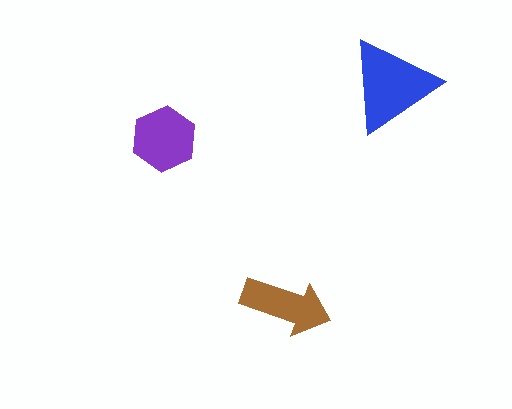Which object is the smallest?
The brown arrow.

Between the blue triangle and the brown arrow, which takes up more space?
The blue triangle.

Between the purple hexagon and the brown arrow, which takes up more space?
The purple hexagon.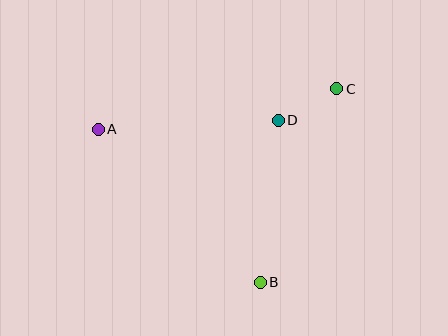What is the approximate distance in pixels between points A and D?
The distance between A and D is approximately 180 pixels.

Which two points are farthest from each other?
Points A and C are farthest from each other.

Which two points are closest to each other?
Points C and D are closest to each other.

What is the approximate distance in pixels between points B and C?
The distance between B and C is approximately 208 pixels.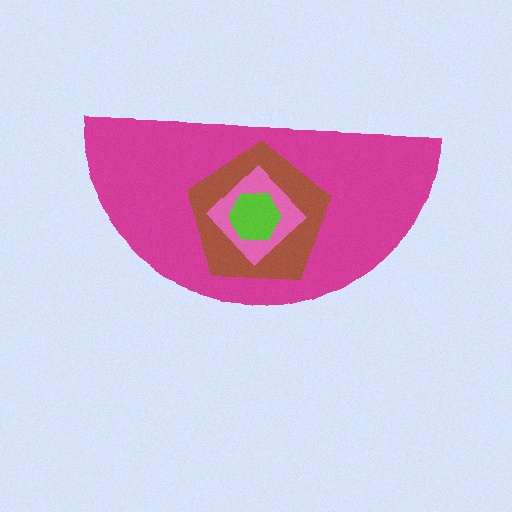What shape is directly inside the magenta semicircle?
The brown pentagon.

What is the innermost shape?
The lime hexagon.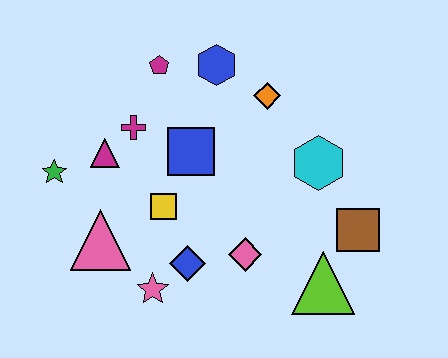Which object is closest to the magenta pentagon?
The blue hexagon is closest to the magenta pentagon.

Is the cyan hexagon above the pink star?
Yes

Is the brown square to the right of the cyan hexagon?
Yes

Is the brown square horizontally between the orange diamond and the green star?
No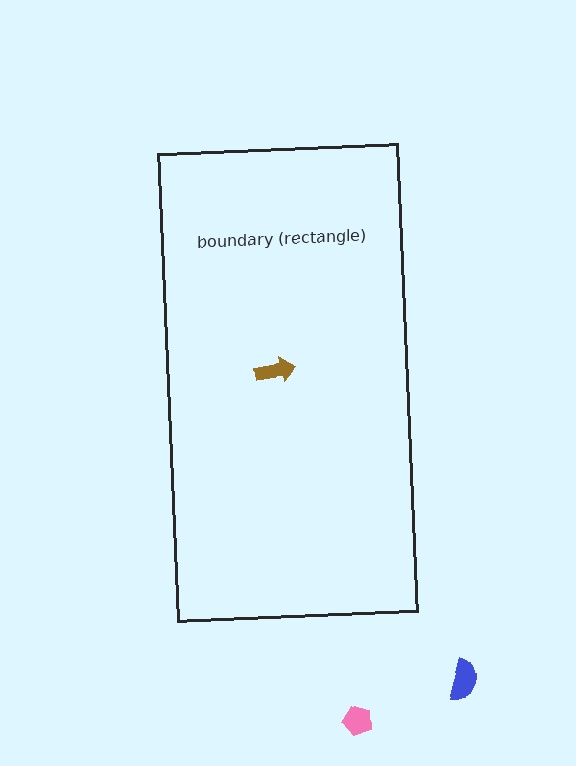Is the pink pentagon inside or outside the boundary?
Outside.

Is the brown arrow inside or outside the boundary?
Inside.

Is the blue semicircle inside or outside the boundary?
Outside.